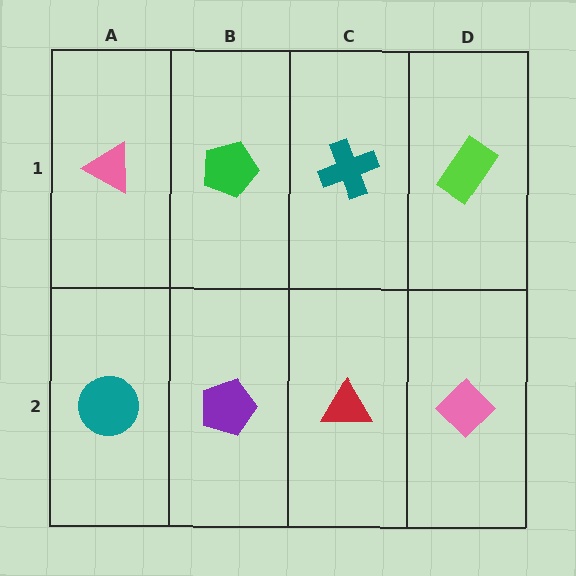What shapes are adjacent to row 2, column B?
A green pentagon (row 1, column B), a teal circle (row 2, column A), a red triangle (row 2, column C).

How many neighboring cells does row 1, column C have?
3.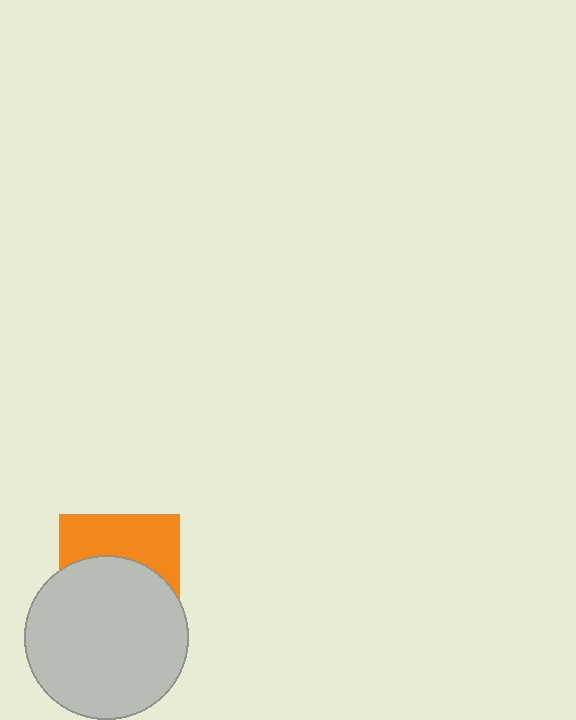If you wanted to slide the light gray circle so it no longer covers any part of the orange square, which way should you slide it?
Slide it down — that is the most direct way to separate the two shapes.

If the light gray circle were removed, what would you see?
You would see the complete orange square.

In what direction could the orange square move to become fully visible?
The orange square could move up. That would shift it out from behind the light gray circle entirely.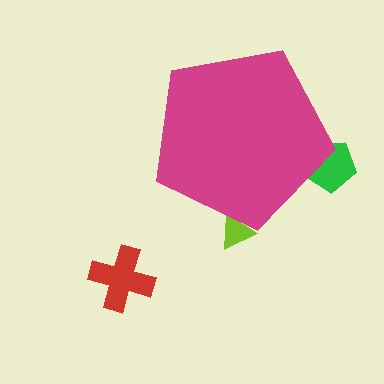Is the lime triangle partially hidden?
Yes, the lime triangle is partially hidden behind the magenta pentagon.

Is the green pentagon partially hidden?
Yes, the green pentagon is partially hidden behind the magenta pentagon.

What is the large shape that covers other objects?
A magenta pentagon.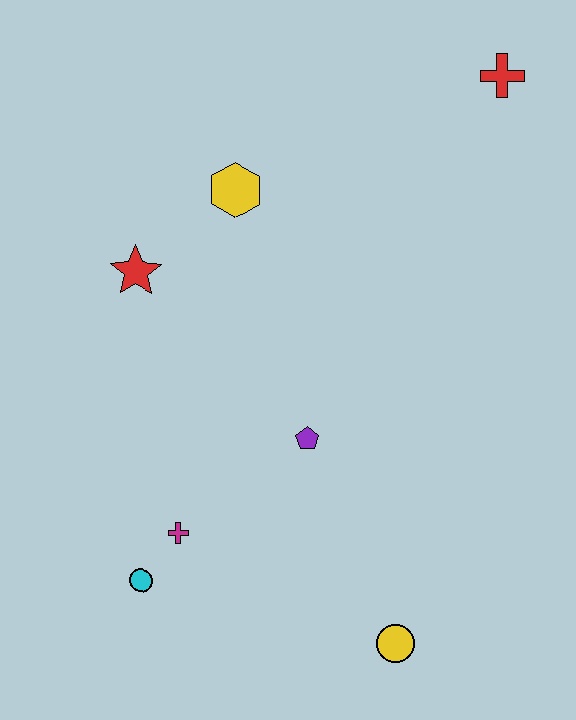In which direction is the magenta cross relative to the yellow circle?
The magenta cross is to the left of the yellow circle.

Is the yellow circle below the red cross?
Yes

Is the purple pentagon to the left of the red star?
No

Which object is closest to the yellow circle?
The purple pentagon is closest to the yellow circle.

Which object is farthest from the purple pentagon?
The red cross is farthest from the purple pentagon.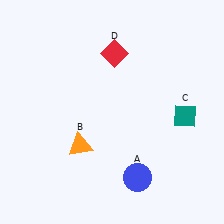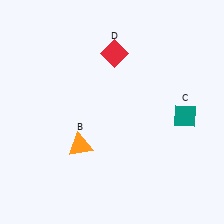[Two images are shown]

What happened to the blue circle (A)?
The blue circle (A) was removed in Image 2. It was in the bottom-right area of Image 1.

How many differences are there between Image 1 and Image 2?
There is 1 difference between the two images.